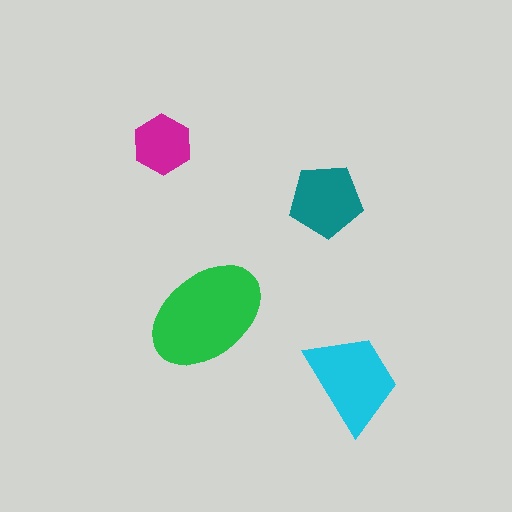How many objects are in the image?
There are 4 objects in the image.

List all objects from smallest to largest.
The magenta hexagon, the teal pentagon, the cyan trapezoid, the green ellipse.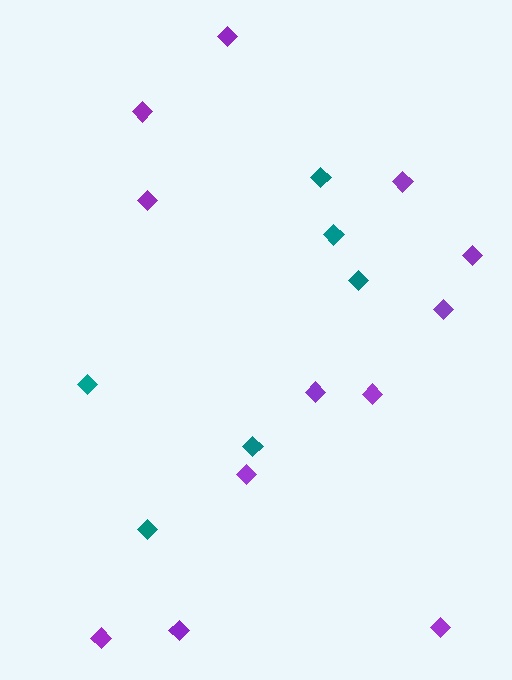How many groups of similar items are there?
There are 2 groups: one group of teal diamonds (6) and one group of purple diamonds (12).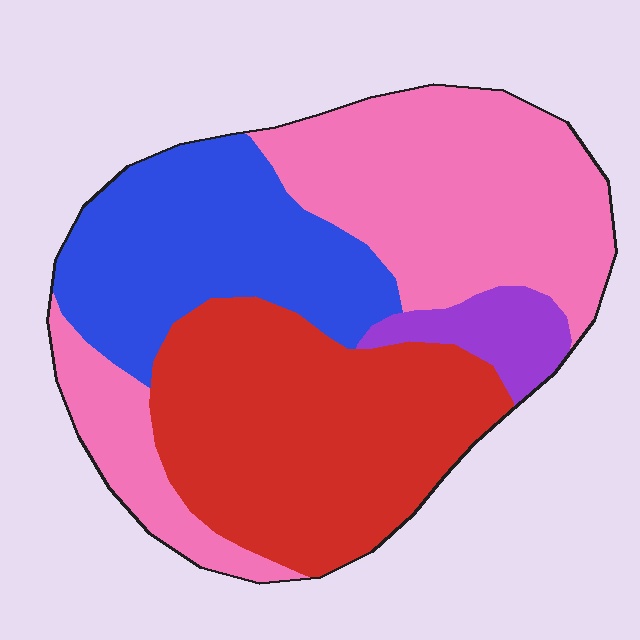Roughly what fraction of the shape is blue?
Blue covers around 25% of the shape.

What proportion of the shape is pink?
Pink takes up between a quarter and a half of the shape.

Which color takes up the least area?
Purple, at roughly 5%.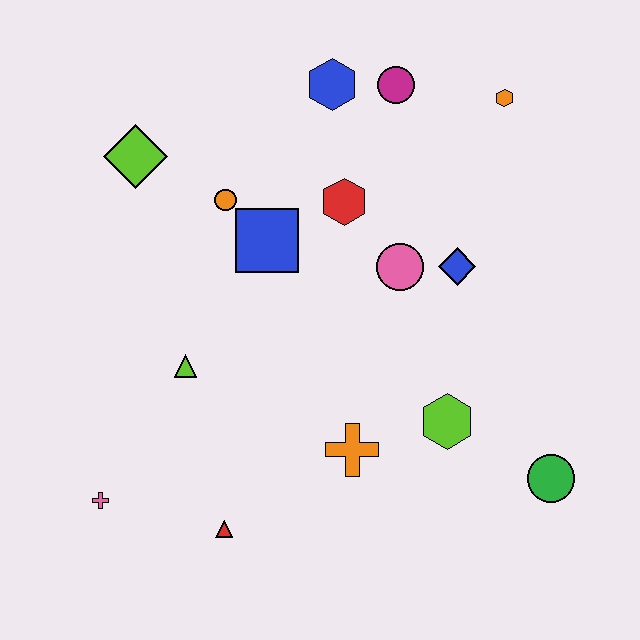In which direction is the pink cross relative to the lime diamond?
The pink cross is below the lime diamond.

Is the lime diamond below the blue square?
No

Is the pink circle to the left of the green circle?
Yes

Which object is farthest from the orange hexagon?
The pink cross is farthest from the orange hexagon.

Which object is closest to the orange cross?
The lime hexagon is closest to the orange cross.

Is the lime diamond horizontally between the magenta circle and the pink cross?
Yes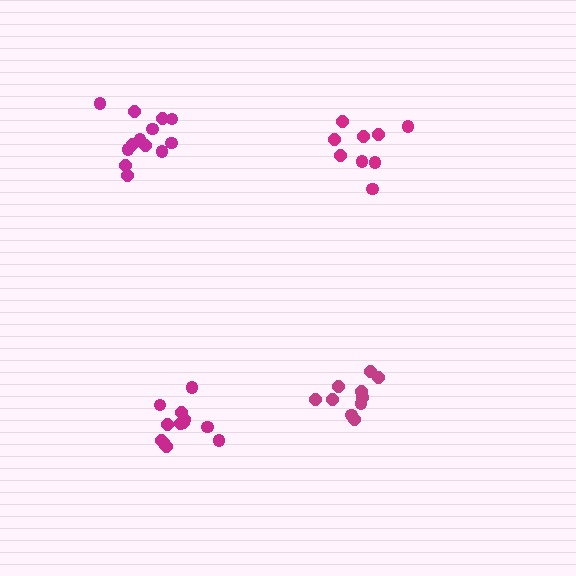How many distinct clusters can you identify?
There are 4 distinct clusters.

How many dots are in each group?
Group 1: 10 dots, Group 2: 12 dots, Group 3: 13 dots, Group 4: 9 dots (44 total).